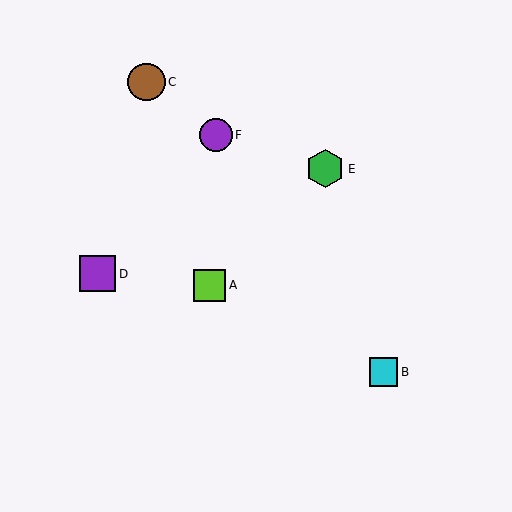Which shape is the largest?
The green hexagon (labeled E) is the largest.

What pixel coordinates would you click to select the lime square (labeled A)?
Click at (210, 285) to select the lime square A.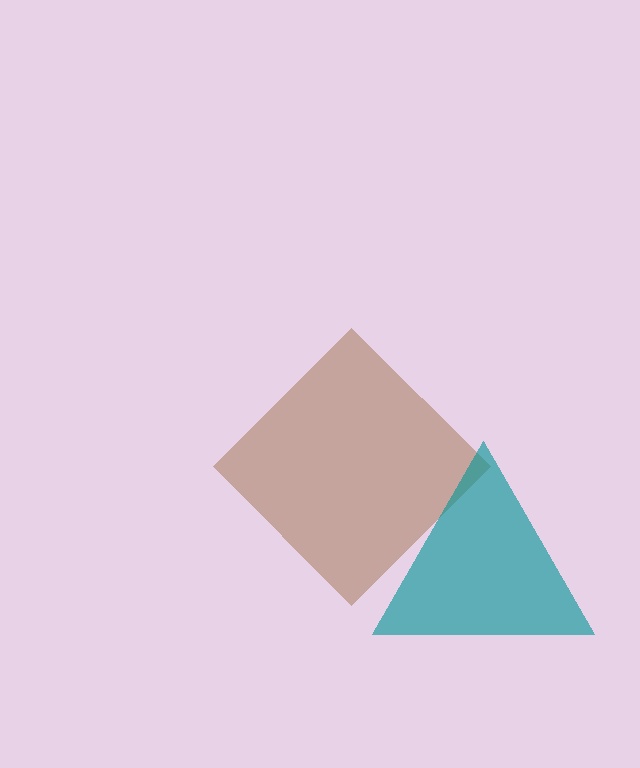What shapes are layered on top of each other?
The layered shapes are: a brown diamond, a teal triangle.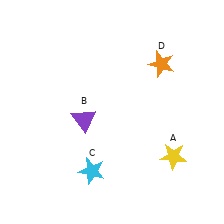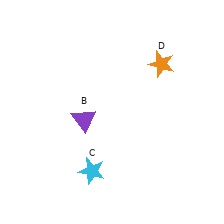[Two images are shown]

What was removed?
The yellow star (A) was removed in Image 2.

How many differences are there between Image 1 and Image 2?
There is 1 difference between the two images.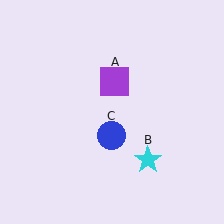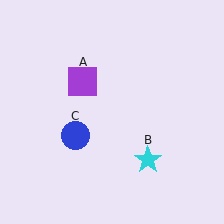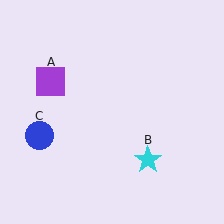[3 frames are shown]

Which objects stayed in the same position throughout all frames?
Cyan star (object B) remained stationary.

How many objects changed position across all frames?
2 objects changed position: purple square (object A), blue circle (object C).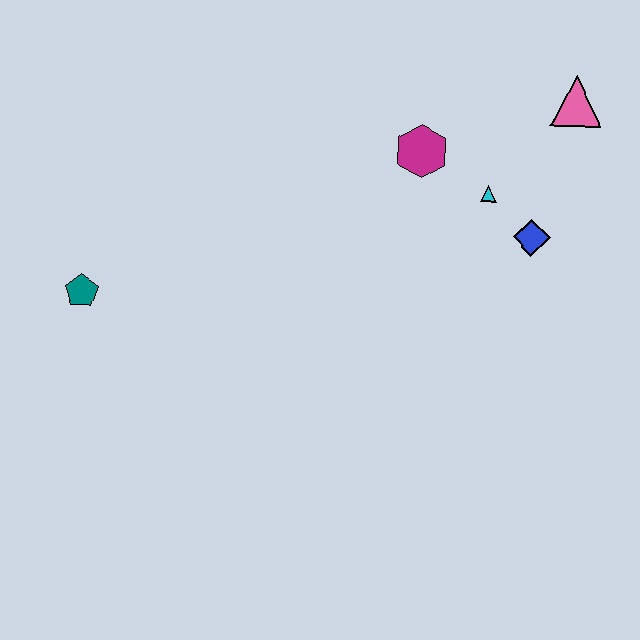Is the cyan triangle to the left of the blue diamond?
Yes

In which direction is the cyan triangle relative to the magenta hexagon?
The cyan triangle is to the right of the magenta hexagon.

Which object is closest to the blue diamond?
The cyan triangle is closest to the blue diamond.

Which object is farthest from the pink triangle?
The teal pentagon is farthest from the pink triangle.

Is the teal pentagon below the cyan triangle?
Yes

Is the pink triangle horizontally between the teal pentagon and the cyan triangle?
No